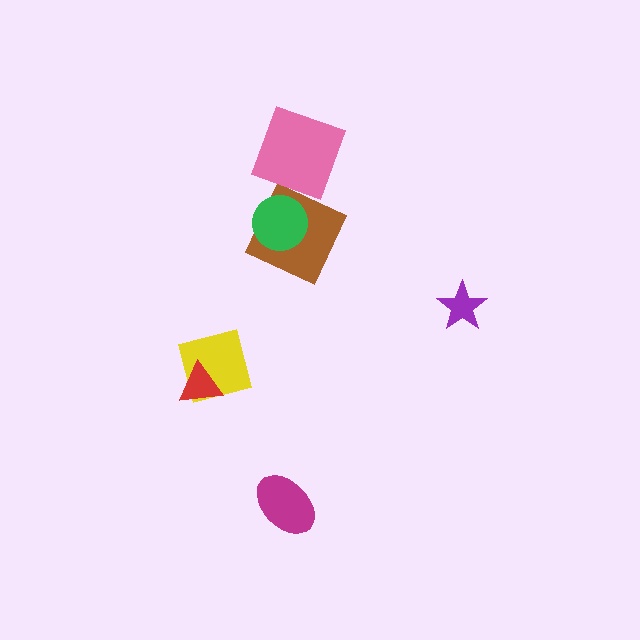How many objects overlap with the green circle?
1 object overlaps with the green circle.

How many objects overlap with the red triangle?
1 object overlaps with the red triangle.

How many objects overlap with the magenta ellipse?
0 objects overlap with the magenta ellipse.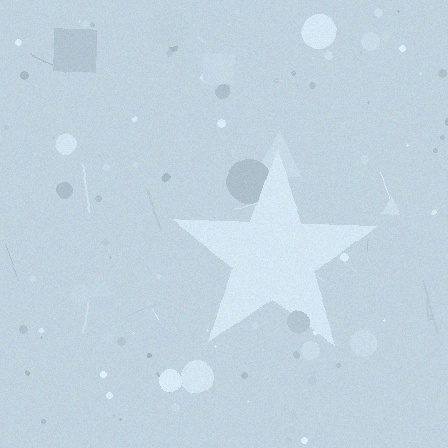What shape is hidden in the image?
A star is hidden in the image.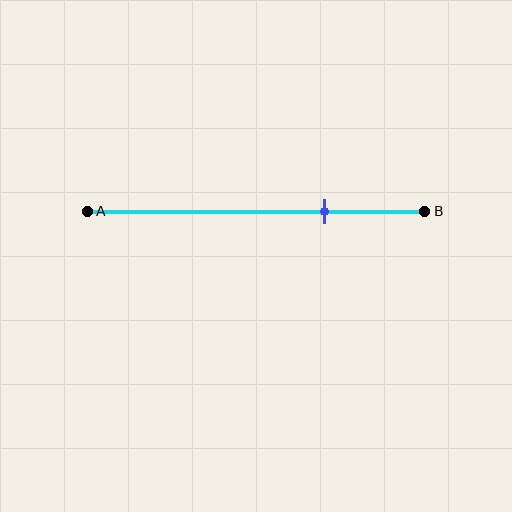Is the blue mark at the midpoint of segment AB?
No, the mark is at about 70% from A, not at the 50% midpoint.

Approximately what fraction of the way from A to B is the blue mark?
The blue mark is approximately 70% of the way from A to B.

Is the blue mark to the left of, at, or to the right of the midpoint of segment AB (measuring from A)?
The blue mark is to the right of the midpoint of segment AB.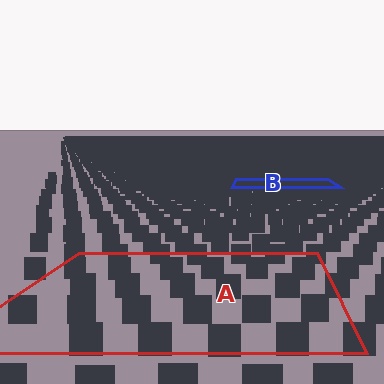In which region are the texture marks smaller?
The texture marks are smaller in region B, because it is farther away.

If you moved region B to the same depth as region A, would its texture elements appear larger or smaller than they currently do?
They would appear larger. At a closer depth, the same texture elements are projected at a bigger on-screen size.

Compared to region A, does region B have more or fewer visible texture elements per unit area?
Region B has more texture elements per unit area — they are packed more densely because it is farther away.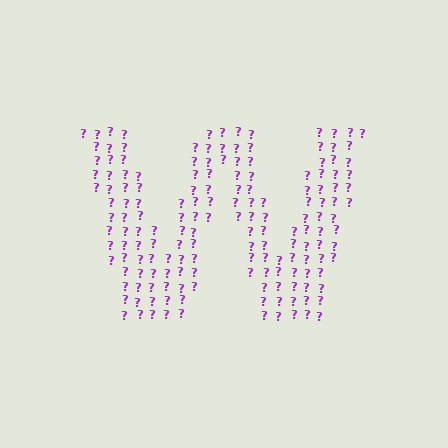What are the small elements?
The small elements are question marks.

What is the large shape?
The large shape is the letter W.